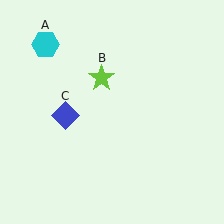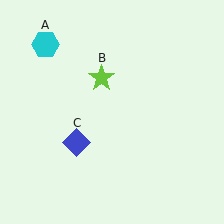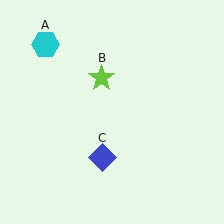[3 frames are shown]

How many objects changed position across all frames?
1 object changed position: blue diamond (object C).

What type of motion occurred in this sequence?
The blue diamond (object C) rotated counterclockwise around the center of the scene.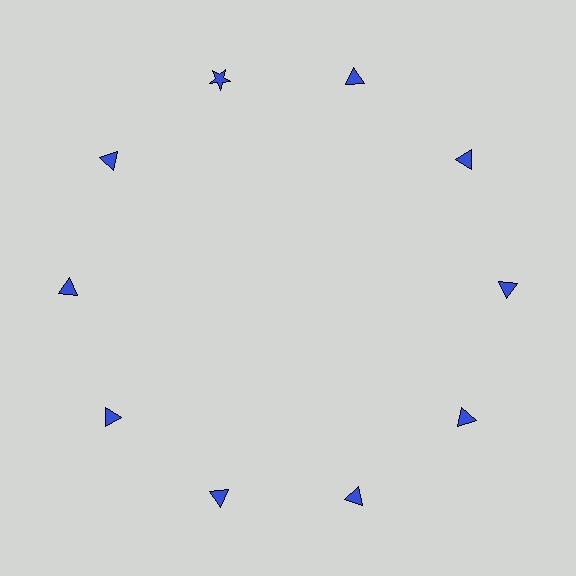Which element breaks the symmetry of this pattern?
The blue star at roughly the 11 o'clock position breaks the symmetry. All other shapes are blue triangles.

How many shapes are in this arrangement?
There are 10 shapes arranged in a ring pattern.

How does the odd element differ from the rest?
It has a different shape: star instead of triangle.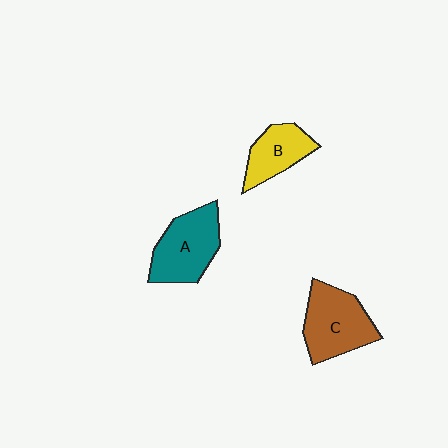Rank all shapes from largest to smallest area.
From largest to smallest: C (brown), A (teal), B (yellow).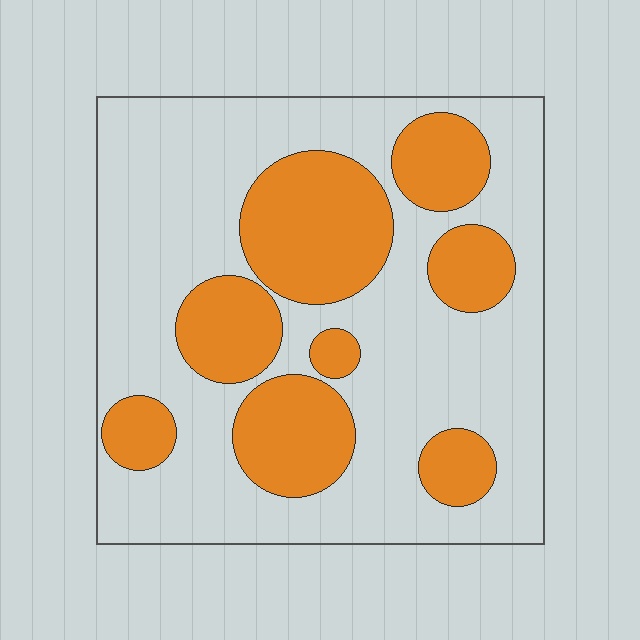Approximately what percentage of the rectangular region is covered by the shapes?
Approximately 35%.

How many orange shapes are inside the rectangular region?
8.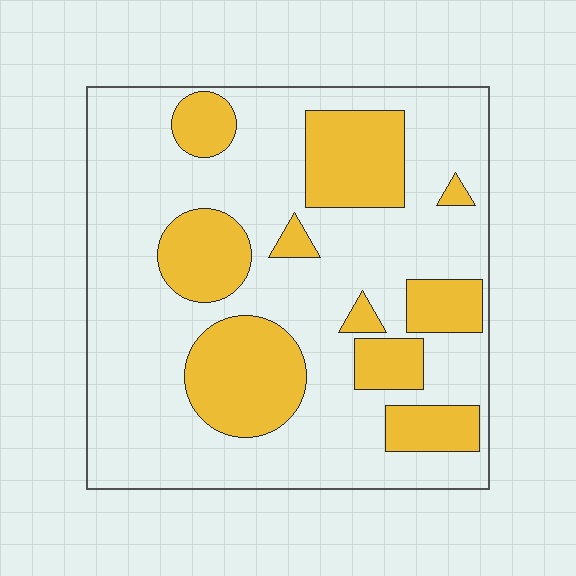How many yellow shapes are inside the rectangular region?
10.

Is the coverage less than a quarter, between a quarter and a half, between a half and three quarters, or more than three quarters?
Between a quarter and a half.